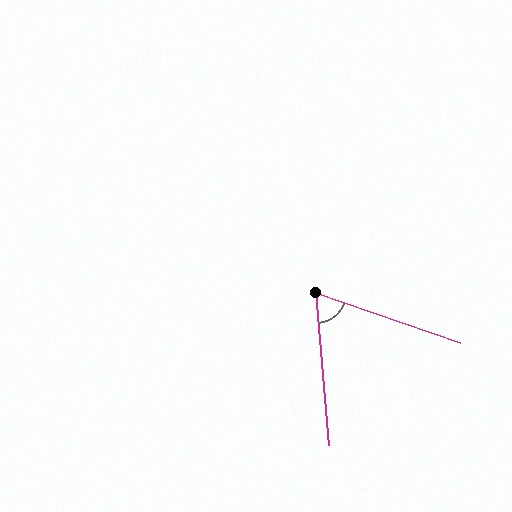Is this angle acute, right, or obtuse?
It is acute.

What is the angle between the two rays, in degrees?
Approximately 66 degrees.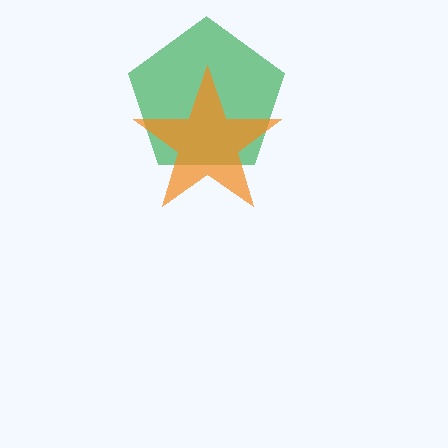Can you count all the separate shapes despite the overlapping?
Yes, there are 2 separate shapes.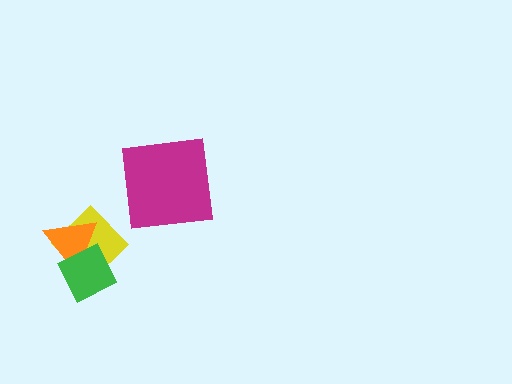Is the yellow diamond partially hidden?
Yes, it is partially covered by another shape.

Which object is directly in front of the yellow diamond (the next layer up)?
The orange triangle is directly in front of the yellow diamond.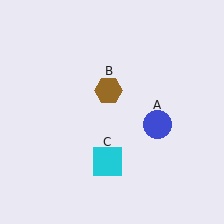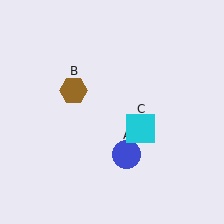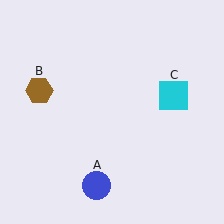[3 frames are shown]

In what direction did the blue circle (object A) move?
The blue circle (object A) moved down and to the left.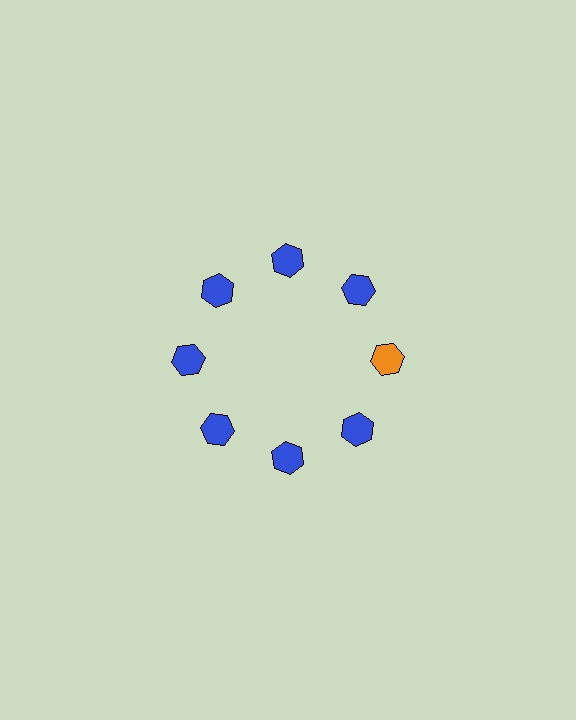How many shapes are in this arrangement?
There are 8 shapes arranged in a ring pattern.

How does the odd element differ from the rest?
It has a different color: orange instead of blue.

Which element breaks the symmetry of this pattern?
The orange hexagon at roughly the 3 o'clock position breaks the symmetry. All other shapes are blue hexagons.